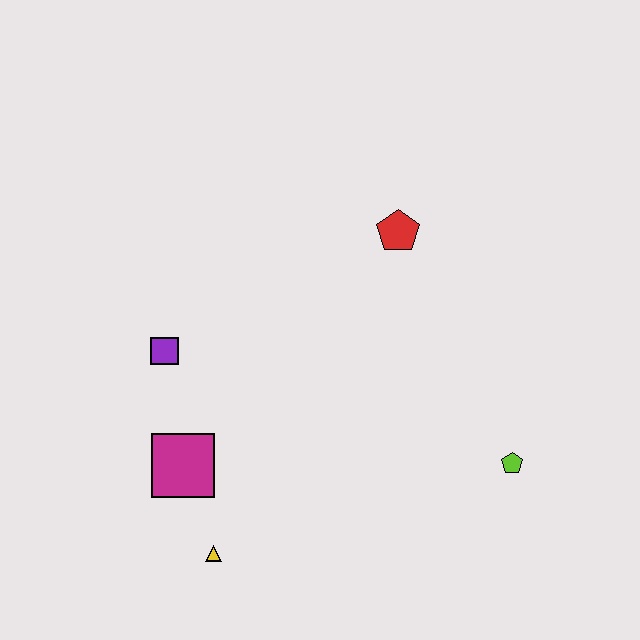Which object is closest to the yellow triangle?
The magenta square is closest to the yellow triangle.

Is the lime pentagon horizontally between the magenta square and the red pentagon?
No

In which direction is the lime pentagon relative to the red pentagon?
The lime pentagon is below the red pentagon.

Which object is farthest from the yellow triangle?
The red pentagon is farthest from the yellow triangle.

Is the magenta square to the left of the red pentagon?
Yes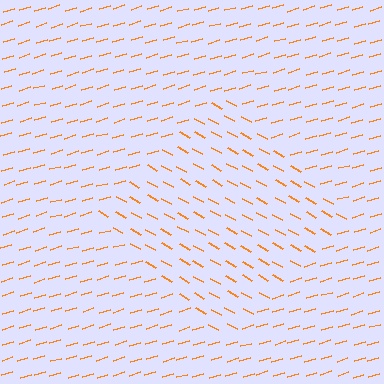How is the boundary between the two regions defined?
The boundary is defined purely by a change in line orientation (approximately 45 degrees difference). All lines are the same color and thickness.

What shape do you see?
I see a diamond.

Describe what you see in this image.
The image is filled with small orange line segments. A diamond region in the image has lines oriented differently from the surrounding lines, creating a visible texture boundary.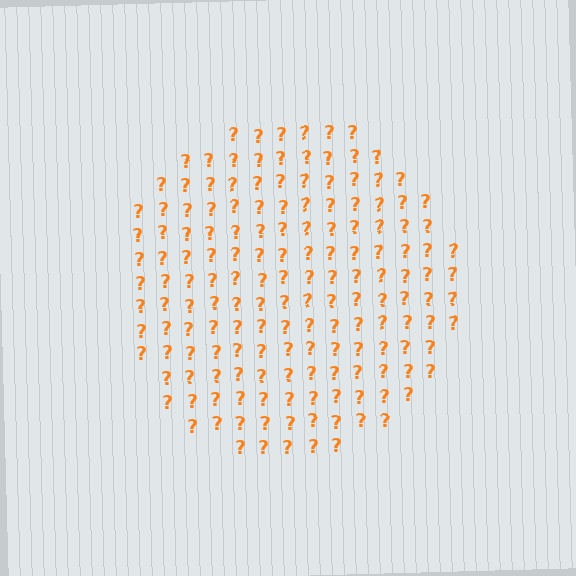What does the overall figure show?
The overall figure shows a circle.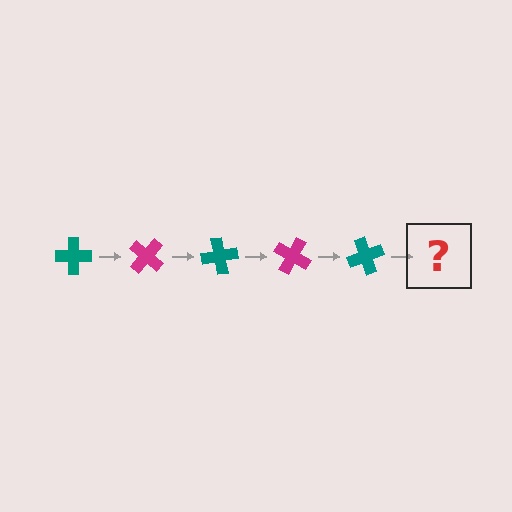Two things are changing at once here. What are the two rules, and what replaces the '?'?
The two rules are that it rotates 40 degrees each step and the color cycles through teal and magenta. The '?' should be a magenta cross, rotated 200 degrees from the start.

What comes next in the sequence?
The next element should be a magenta cross, rotated 200 degrees from the start.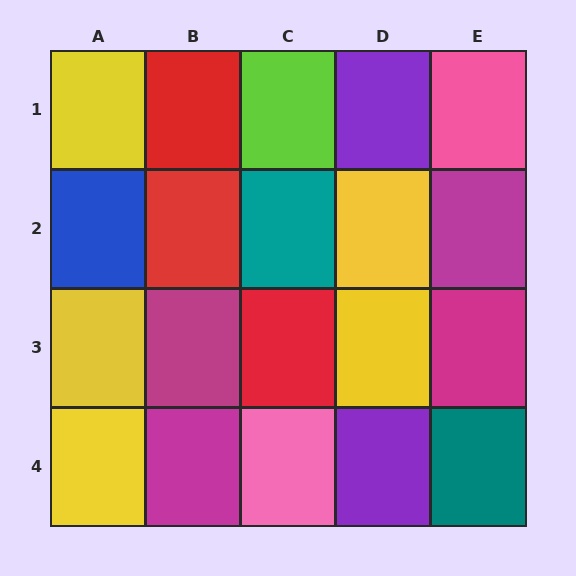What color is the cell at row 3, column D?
Yellow.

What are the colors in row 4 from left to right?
Yellow, magenta, pink, purple, teal.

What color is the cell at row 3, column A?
Yellow.